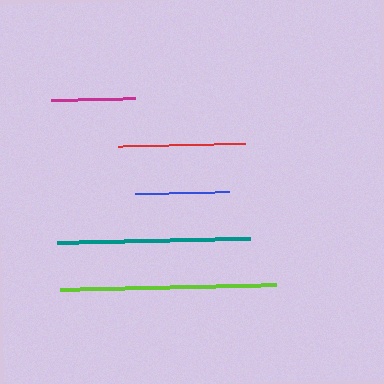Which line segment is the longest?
The lime line is the longest at approximately 216 pixels.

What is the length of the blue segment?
The blue segment is approximately 94 pixels long.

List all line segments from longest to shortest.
From longest to shortest: lime, teal, red, blue, magenta.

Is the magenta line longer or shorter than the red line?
The red line is longer than the magenta line.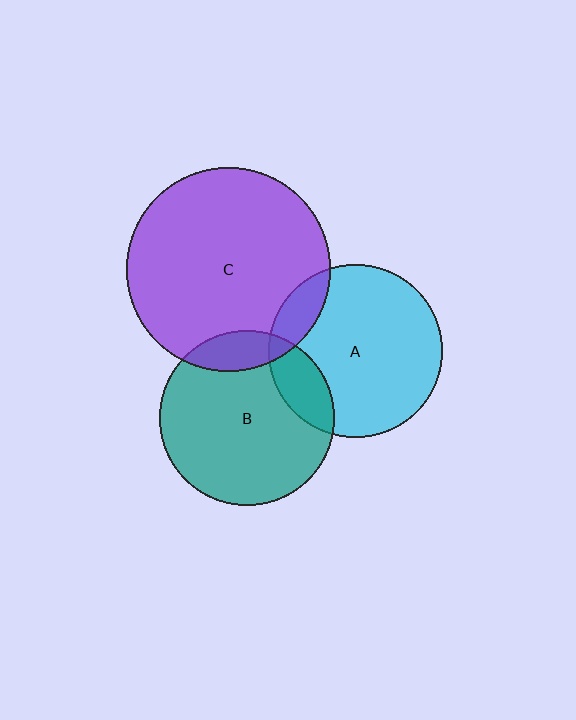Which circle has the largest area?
Circle C (purple).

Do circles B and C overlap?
Yes.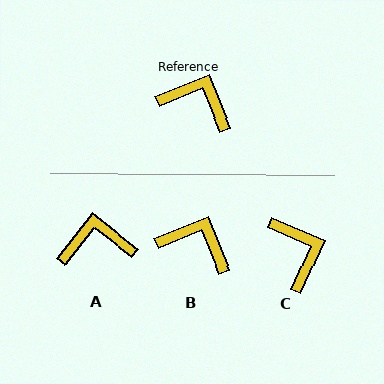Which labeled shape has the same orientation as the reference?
B.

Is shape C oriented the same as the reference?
No, it is off by about 46 degrees.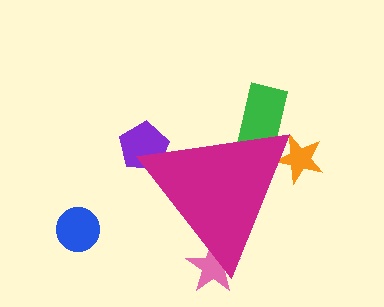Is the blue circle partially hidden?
No, the blue circle is fully visible.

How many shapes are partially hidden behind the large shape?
4 shapes are partially hidden.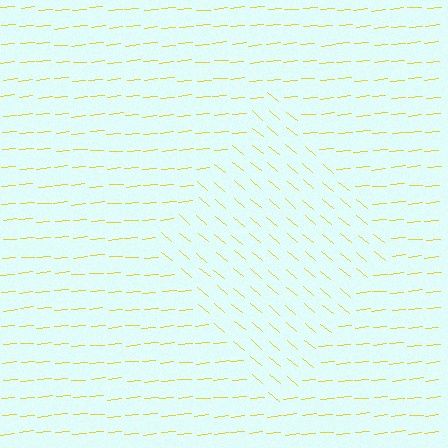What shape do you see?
I see a diamond.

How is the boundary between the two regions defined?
The boundary is defined purely by a change in line orientation (approximately 45 degrees difference). All lines are the same color and thickness.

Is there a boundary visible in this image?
Yes, there is a texture boundary formed by a change in line orientation.